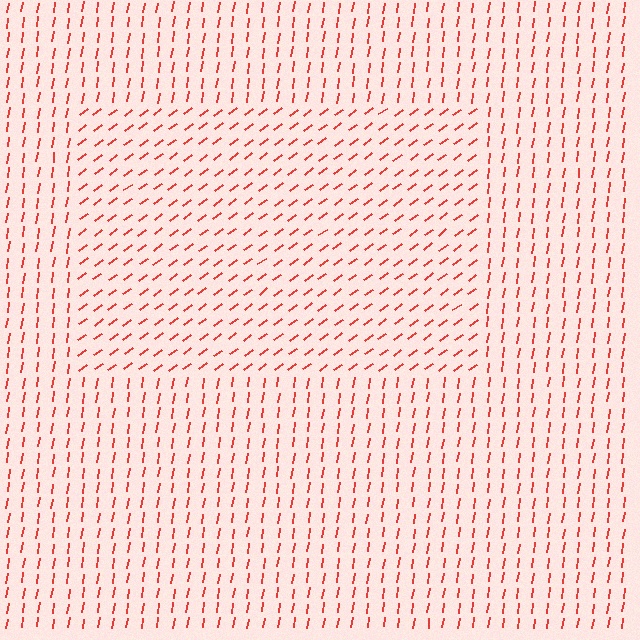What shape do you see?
I see a rectangle.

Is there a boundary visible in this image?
Yes, there is a texture boundary formed by a change in line orientation.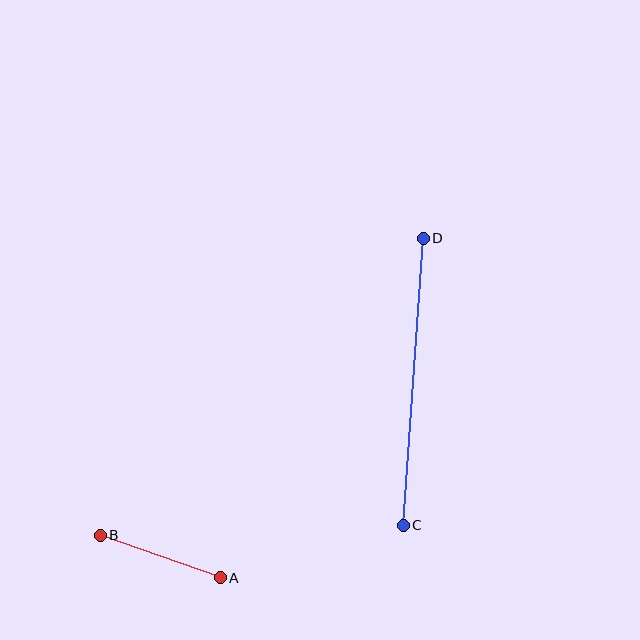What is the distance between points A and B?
The distance is approximately 127 pixels.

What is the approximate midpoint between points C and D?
The midpoint is at approximately (413, 382) pixels.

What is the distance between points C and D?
The distance is approximately 287 pixels.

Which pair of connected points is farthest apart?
Points C and D are farthest apart.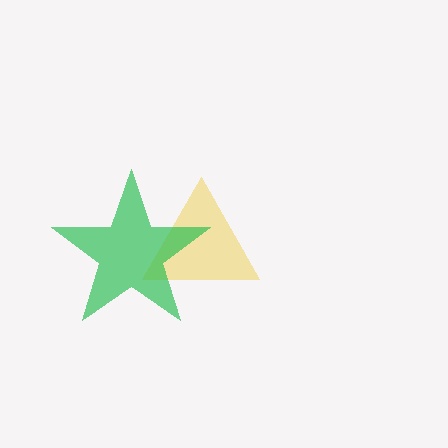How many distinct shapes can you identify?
There are 2 distinct shapes: a yellow triangle, a green star.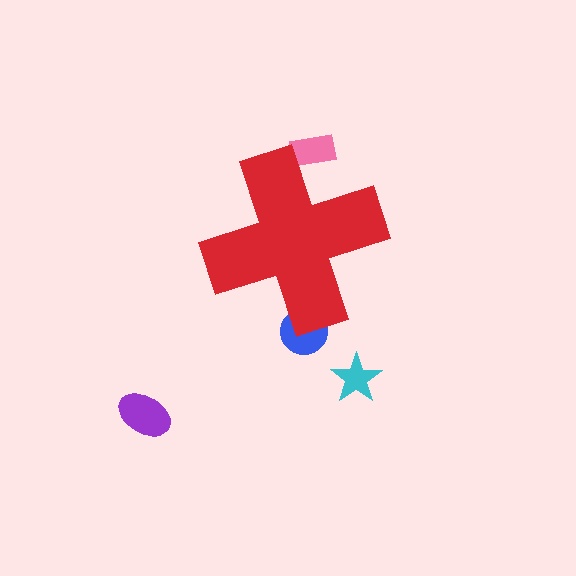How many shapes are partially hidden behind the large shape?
2 shapes are partially hidden.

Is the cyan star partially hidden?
No, the cyan star is fully visible.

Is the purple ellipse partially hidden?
No, the purple ellipse is fully visible.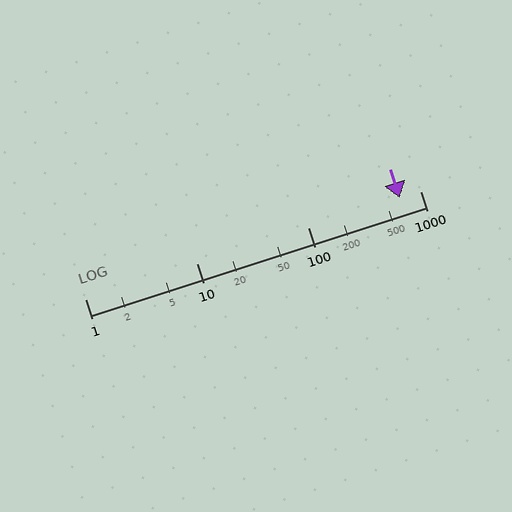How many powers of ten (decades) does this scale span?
The scale spans 3 decades, from 1 to 1000.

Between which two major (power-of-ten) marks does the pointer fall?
The pointer is between 100 and 1000.